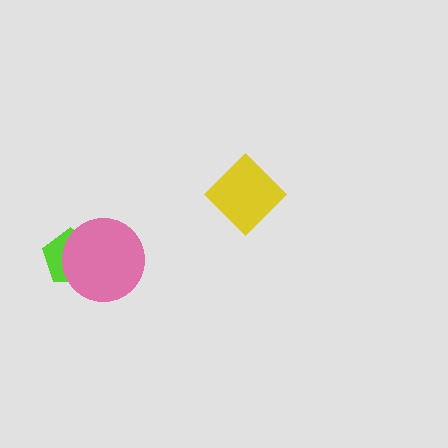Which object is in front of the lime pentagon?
The pink circle is in front of the lime pentagon.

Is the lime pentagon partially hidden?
Yes, it is partially covered by another shape.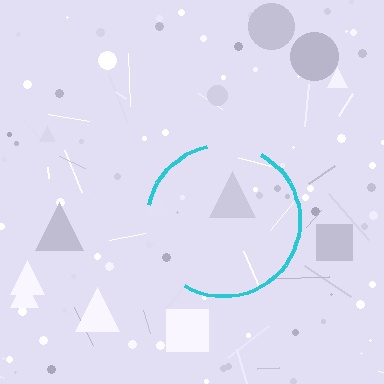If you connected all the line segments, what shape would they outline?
They would outline a circle.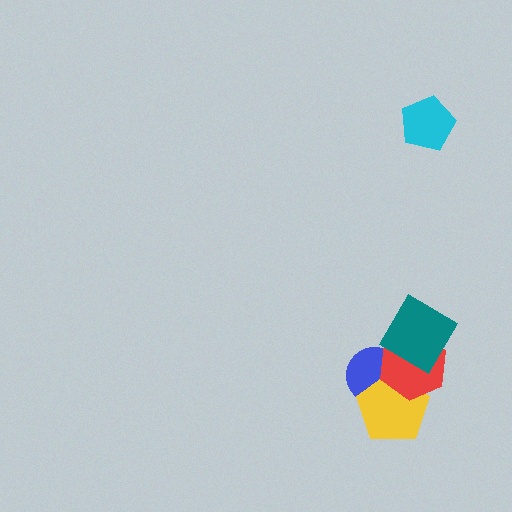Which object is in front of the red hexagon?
The teal diamond is in front of the red hexagon.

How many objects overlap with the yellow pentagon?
2 objects overlap with the yellow pentagon.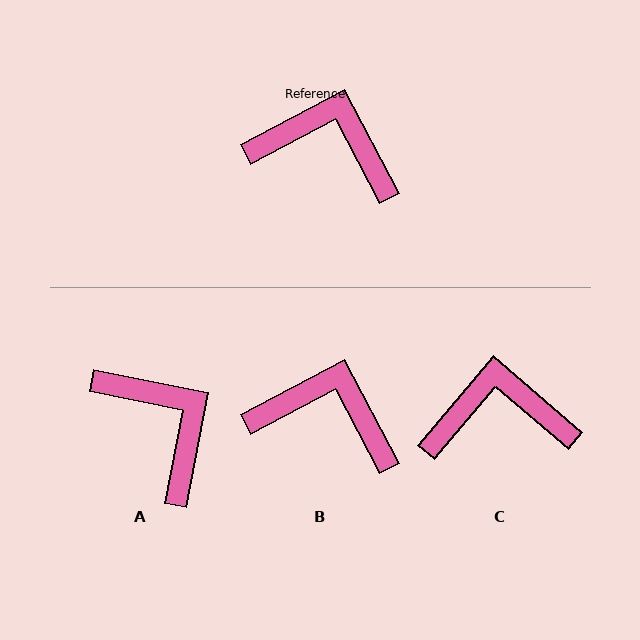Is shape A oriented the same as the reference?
No, it is off by about 39 degrees.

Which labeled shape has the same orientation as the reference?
B.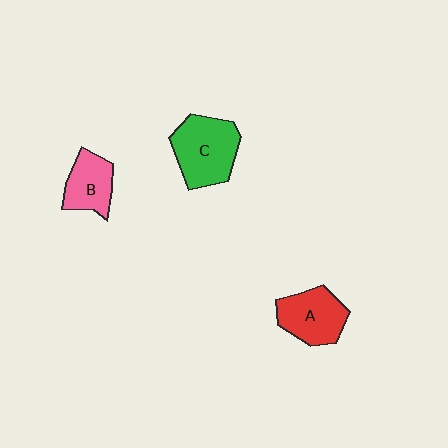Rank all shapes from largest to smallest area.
From largest to smallest: C (green), A (red), B (pink).